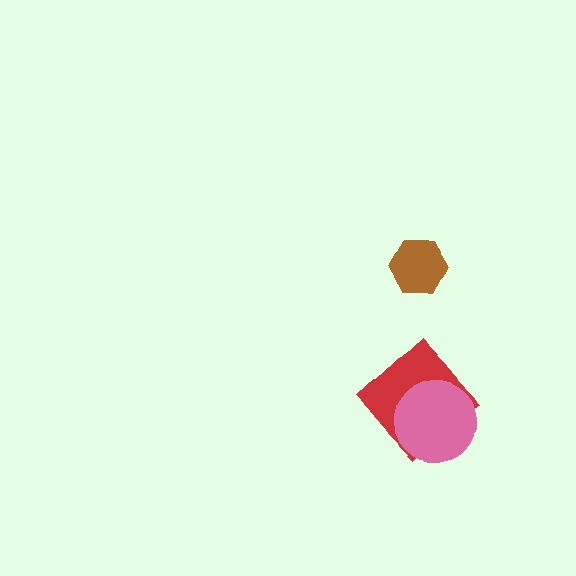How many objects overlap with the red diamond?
1 object overlaps with the red diamond.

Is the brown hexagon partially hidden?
No, no other shape covers it.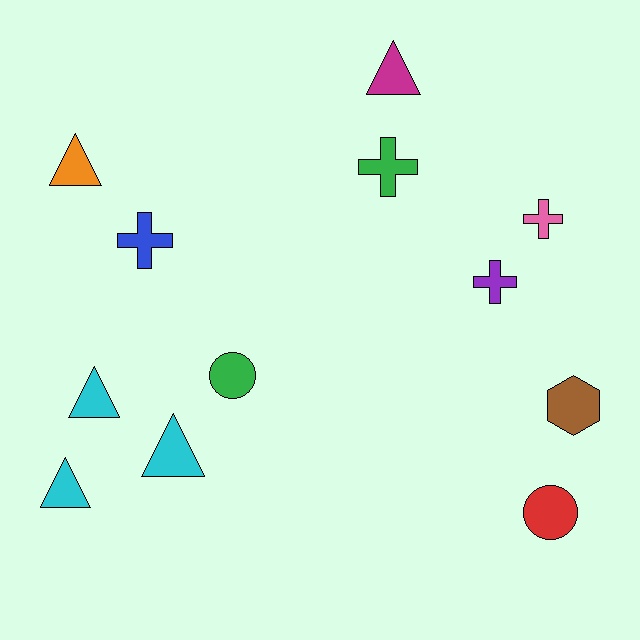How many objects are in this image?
There are 12 objects.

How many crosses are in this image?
There are 4 crosses.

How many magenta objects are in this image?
There is 1 magenta object.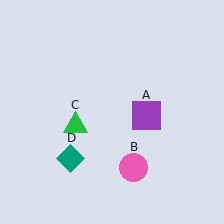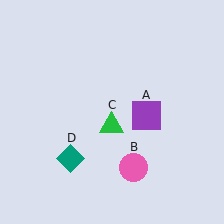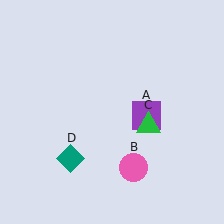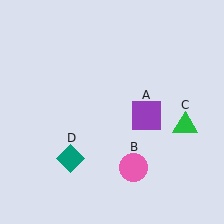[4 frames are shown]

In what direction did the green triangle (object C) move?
The green triangle (object C) moved right.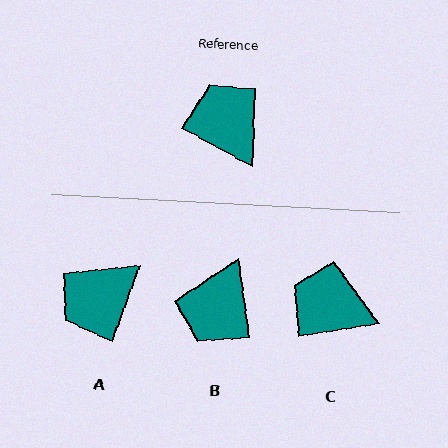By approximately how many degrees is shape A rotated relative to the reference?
Approximately 98 degrees counter-clockwise.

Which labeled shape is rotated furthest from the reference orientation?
B, about 126 degrees away.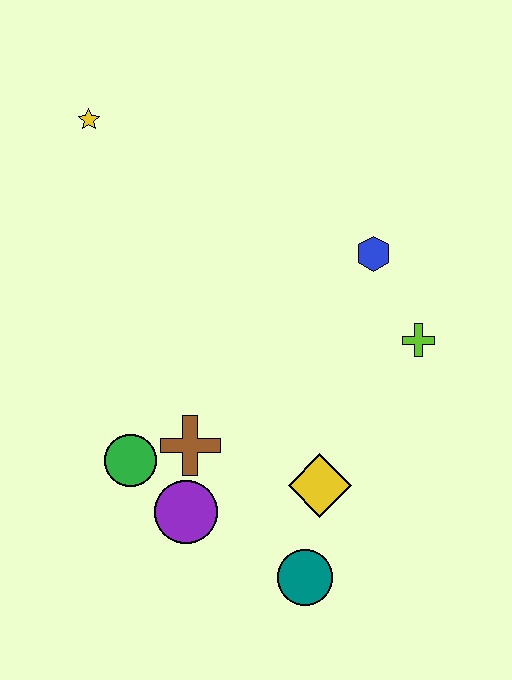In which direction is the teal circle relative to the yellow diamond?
The teal circle is below the yellow diamond.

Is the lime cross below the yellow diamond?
No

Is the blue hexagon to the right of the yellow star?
Yes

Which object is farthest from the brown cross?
The yellow star is farthest from the brown cross.